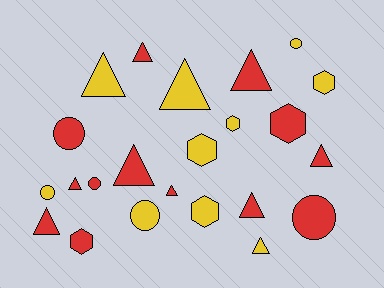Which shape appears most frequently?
Triangle, with 11 objects.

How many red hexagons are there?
There are 2 red hexagons.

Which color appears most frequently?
Red, with 13 objects.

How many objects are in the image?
There are 23 objects.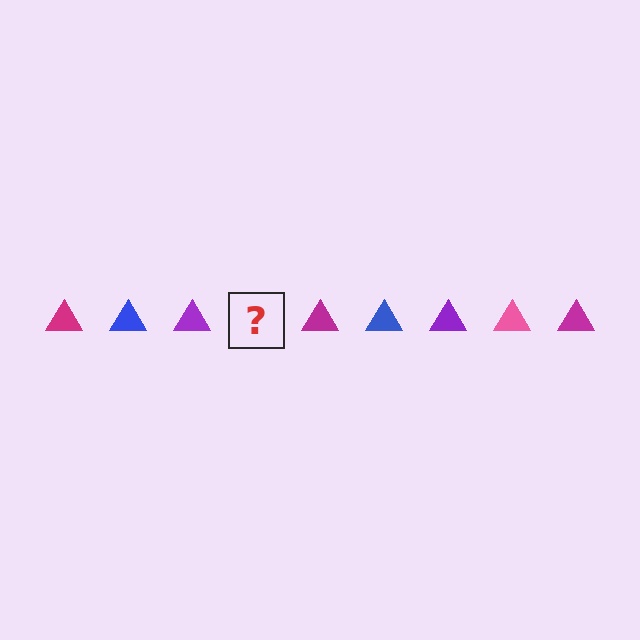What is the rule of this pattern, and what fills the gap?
The rule is that the pattern cycles through magenta, blue, purple, pink triangles. The gap should be filled with a pink triangle.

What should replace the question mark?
The question mark should be replaced with a pink triangle.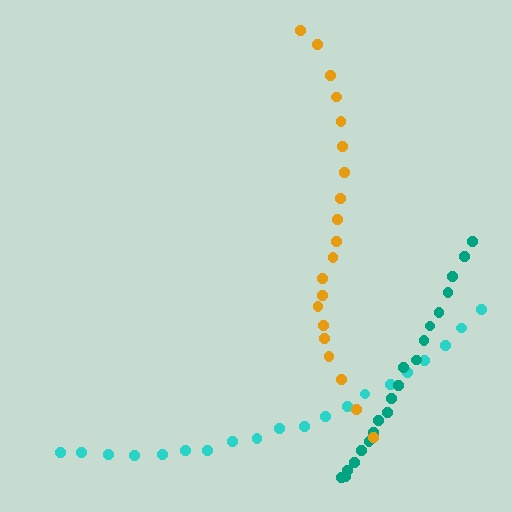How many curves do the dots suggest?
There are 3 distinct paths.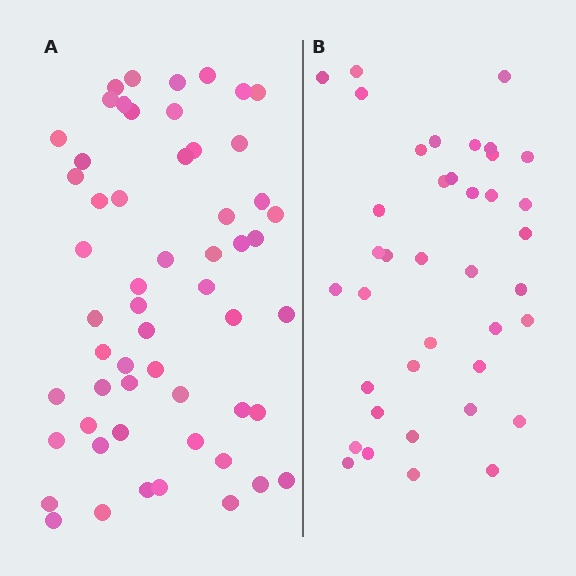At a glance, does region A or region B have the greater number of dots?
Region A (the left region) has more dots.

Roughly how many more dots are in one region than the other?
Region A has approximately 15 more dots than region B.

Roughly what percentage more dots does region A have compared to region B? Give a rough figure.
About 45% more.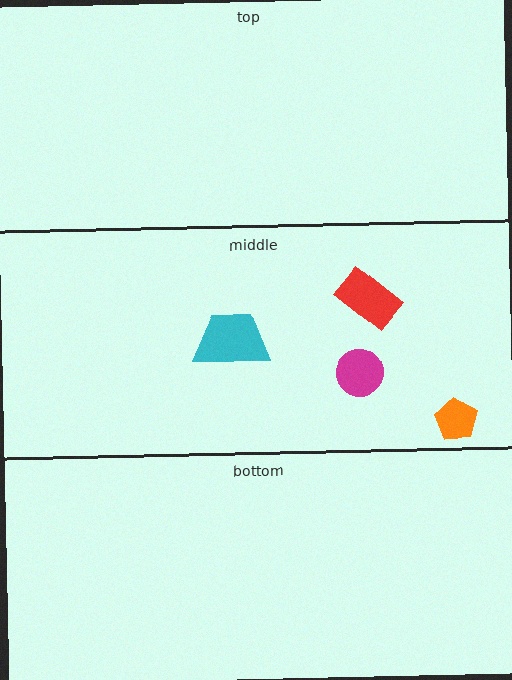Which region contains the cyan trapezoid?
The middle region.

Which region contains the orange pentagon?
The middle region.